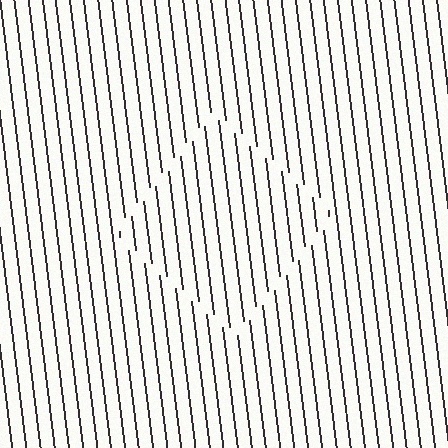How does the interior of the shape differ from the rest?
The interior of the shape contains the same grating, shifted by half a period — the contour is defined by the phase discontinuity where line-ends from the inner and outer gratings abut.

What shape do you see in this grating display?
An illusory square. The interior of the shape contains the same grating, shifted by half a period — the contour is defined by the phase discontinuity where line-ends from the inner and outer gratings abut.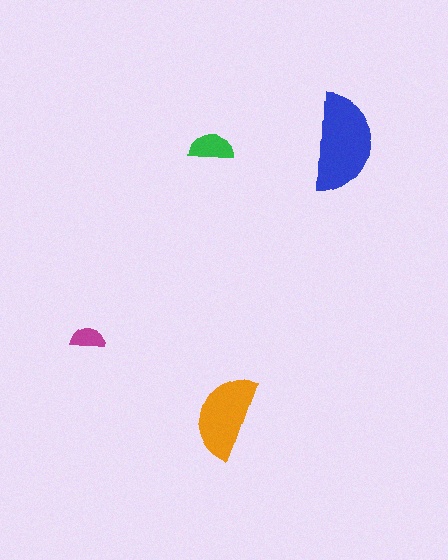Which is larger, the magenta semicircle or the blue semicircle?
The blue one.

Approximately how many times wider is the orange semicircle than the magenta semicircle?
About 2.5 times wider.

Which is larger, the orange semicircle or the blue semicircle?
The blue one.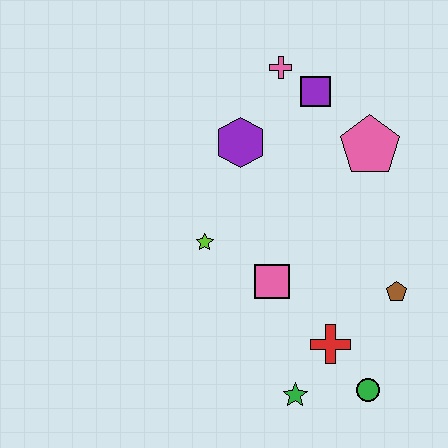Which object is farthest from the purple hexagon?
The green circle is farthest from the purple hexagon.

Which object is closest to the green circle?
The red cross is closest to the green circle.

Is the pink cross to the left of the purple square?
Yes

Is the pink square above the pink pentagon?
No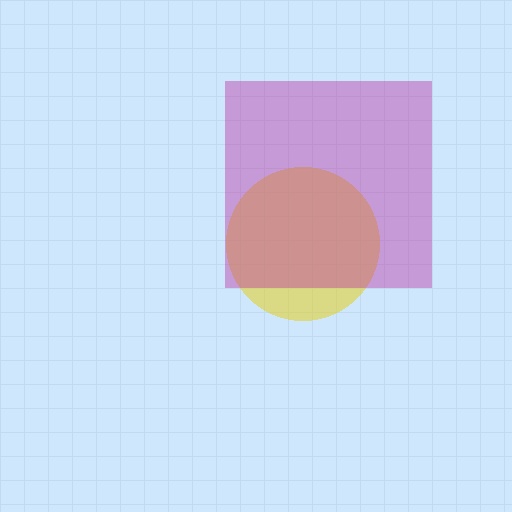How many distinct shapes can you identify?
There are 2 distinct shapes: a yellow circle, a magenta square.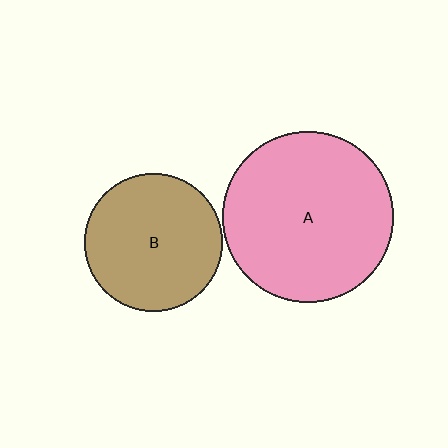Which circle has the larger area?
Circle A (pink).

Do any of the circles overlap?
No, none of the circles overlap.